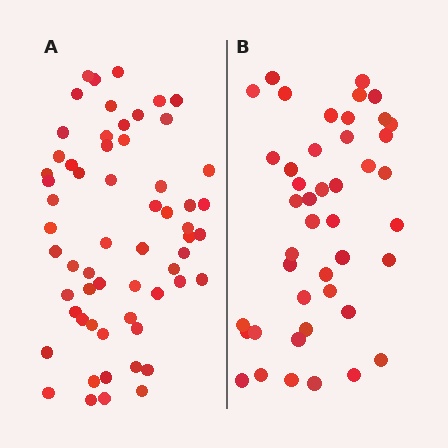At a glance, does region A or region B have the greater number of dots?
Region A (the left region) has more dots.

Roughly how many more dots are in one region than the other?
Region A has approximately 15 more dots than region B.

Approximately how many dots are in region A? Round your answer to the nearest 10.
About 60 dots.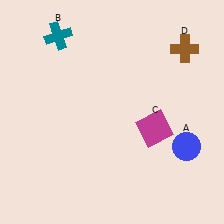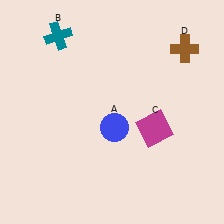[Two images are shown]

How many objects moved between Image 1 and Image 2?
1 object moved between the two images.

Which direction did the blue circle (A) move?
The blue circle (A) moved left.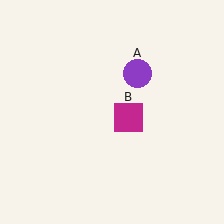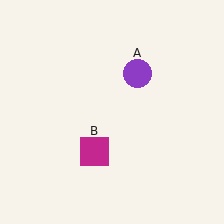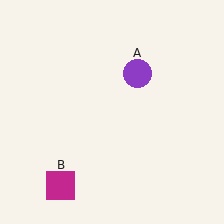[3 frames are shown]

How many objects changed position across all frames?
1 object changed position: magenta square (object B).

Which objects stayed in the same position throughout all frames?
Purple circle (object A) remained stationary.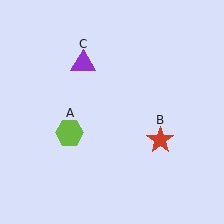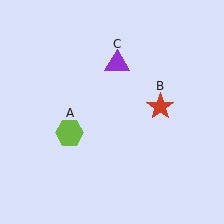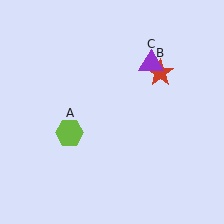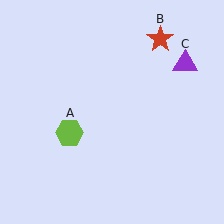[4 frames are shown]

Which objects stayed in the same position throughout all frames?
Lime hexagon (object A) remained stationary.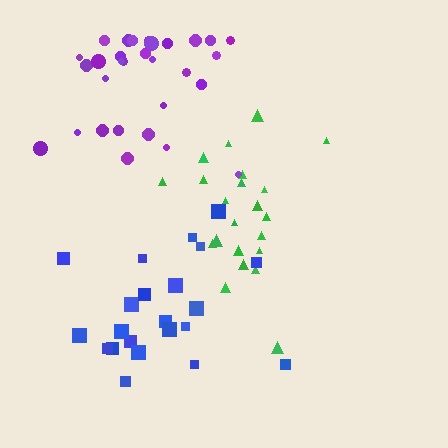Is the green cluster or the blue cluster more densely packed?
Green.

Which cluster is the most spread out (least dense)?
Purple.